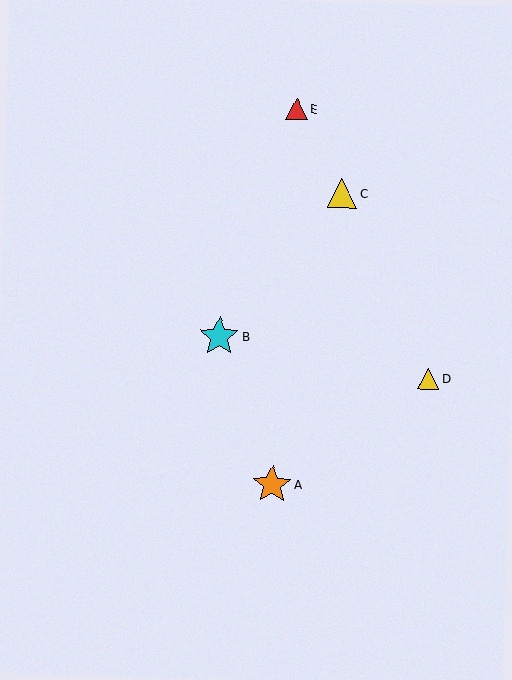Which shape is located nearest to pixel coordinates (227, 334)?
The cyan star (labeled B) at (219, 336) is nearest to that location.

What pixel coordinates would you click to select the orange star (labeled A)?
Click at (272, 485) to select the orange star A.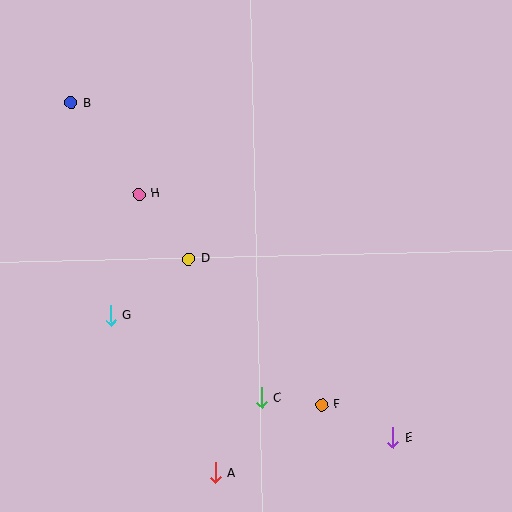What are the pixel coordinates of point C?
Point C is at (261, 398).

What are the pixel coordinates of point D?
Point D is at (189, 259).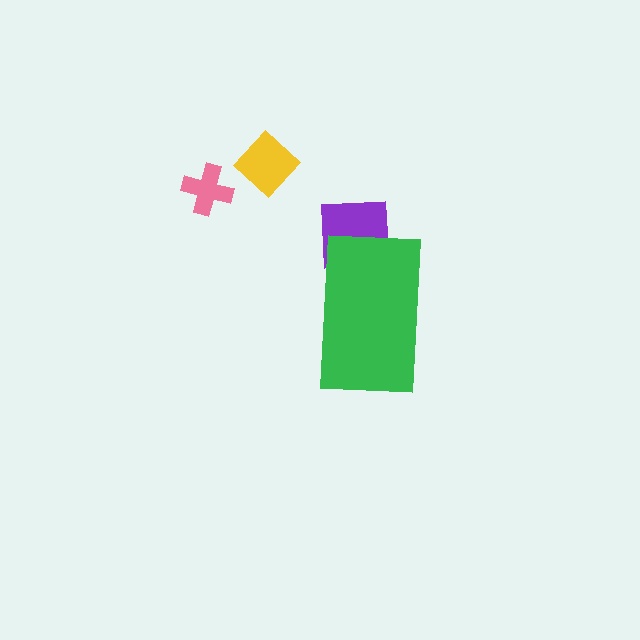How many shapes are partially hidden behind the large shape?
1 shape is partially hidden.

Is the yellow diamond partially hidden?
No, the yellow diamond is fully visible.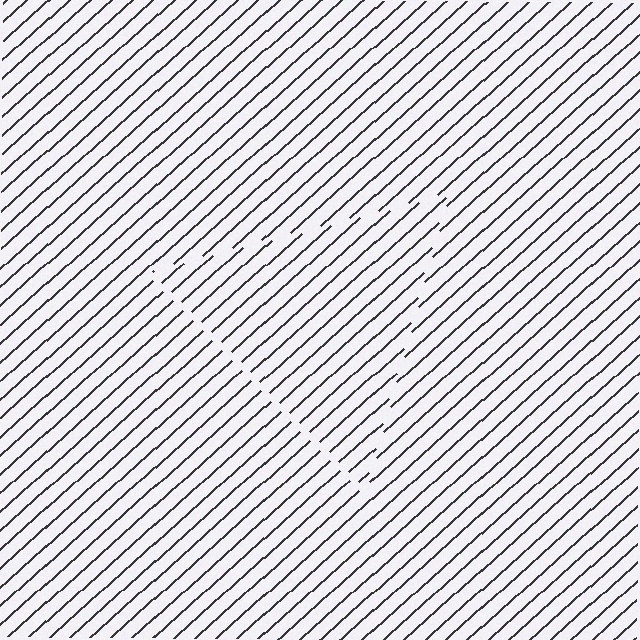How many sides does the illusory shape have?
3 sides — the line-ends trace a triangle.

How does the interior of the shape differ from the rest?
The interior of the shape contains the same grating, shifted by half a period — the contour is defined by the phase discontinuity where line-ends from the inner and outer gratings abut.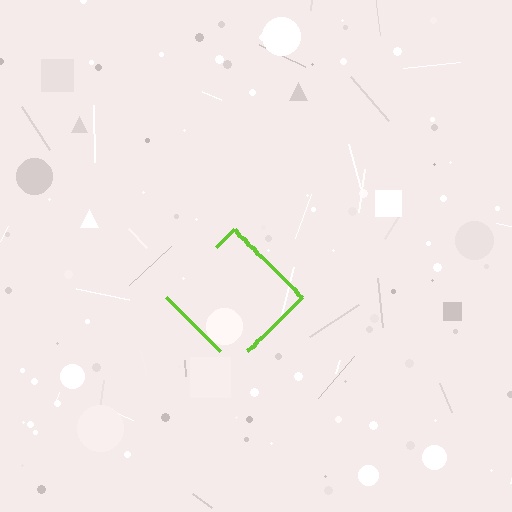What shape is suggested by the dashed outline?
The dashed outline suggests a diamond.